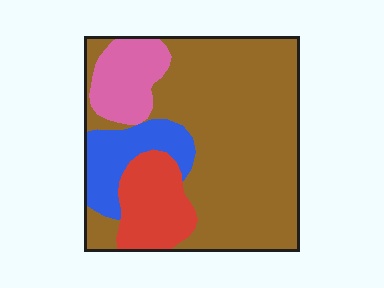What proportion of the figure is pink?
Pink covers roughly 10% of the figure.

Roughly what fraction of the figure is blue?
Blue takes up less than a quarter of the figure.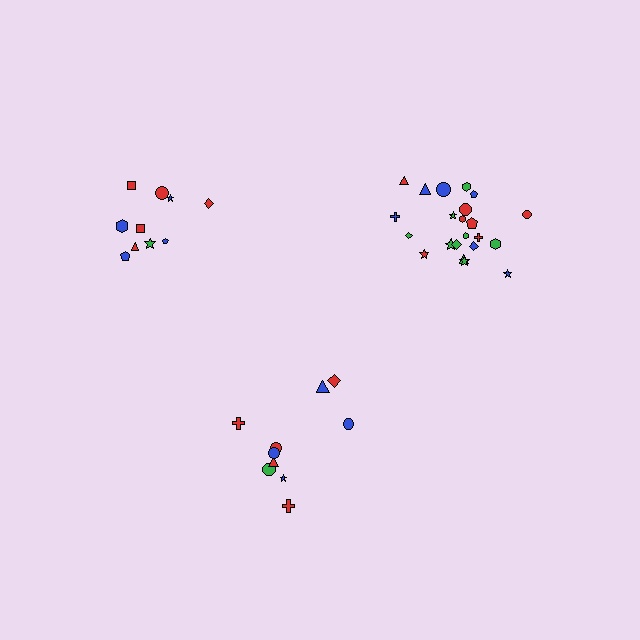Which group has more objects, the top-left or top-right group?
The top-right group.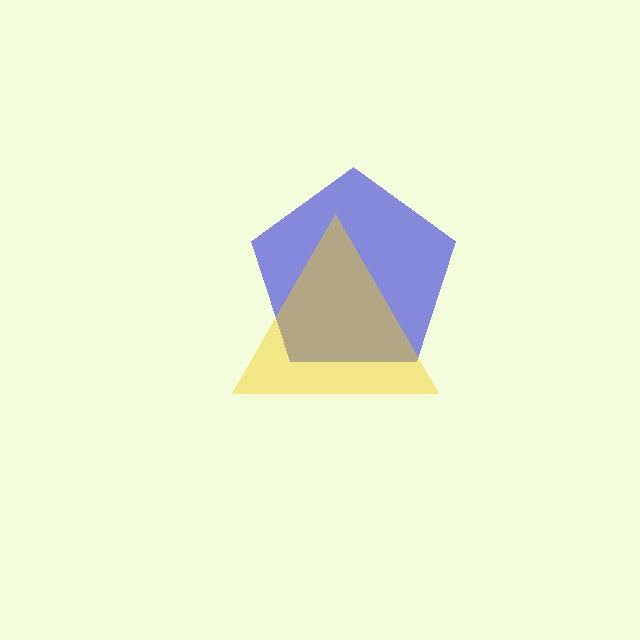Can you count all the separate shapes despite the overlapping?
Yes, there are 2 separate shapes.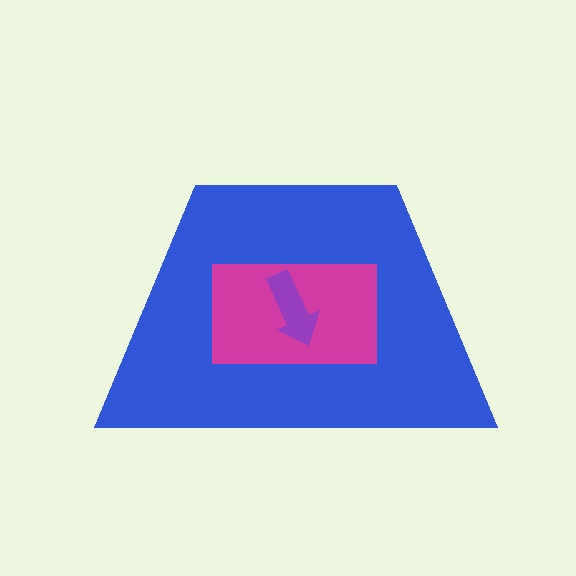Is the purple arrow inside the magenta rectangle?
Yes.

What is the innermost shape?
The purple arrow.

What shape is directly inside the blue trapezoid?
The magenta rectangle.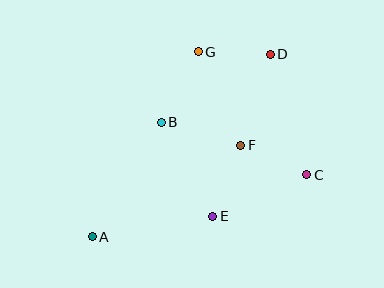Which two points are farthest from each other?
Points A and D are farthest from each other.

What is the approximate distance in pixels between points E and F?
The distance between E and F is approximately 77 pixels.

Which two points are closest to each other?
Points D and G are closest to each other.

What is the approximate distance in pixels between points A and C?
The distance between A and C is approximately 223 pixels.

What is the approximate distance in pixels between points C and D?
The distance between C and D is approximately 126 pixels.